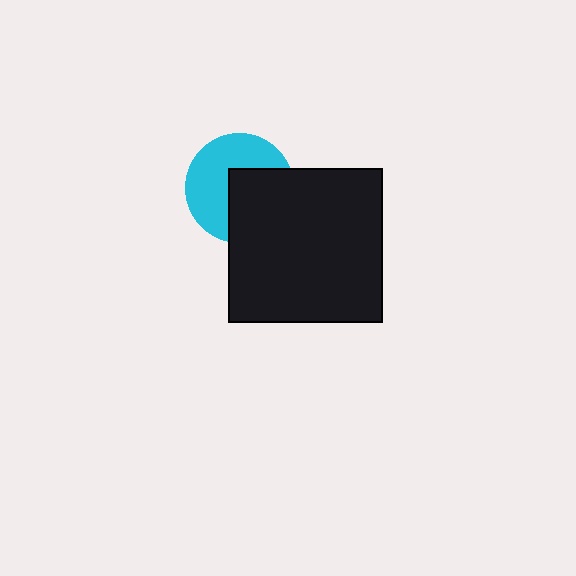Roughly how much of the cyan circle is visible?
About half of it is visible (roughly 54%).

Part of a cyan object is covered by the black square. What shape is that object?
It is a circle.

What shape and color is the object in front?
The object in front is a black square.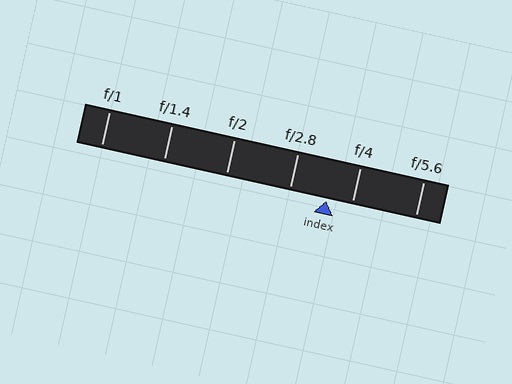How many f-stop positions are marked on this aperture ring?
There are 6 f-stop positions marked.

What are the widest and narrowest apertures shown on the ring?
The widest aperture shown is f/1 and the narrowest is f/5.6.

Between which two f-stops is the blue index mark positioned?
The index mark is between f/2.8 and f/4.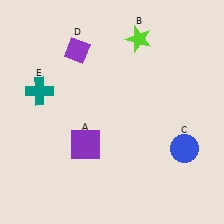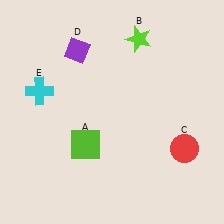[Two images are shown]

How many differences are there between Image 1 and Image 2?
There are 3 differences between the two images.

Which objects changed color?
A changed from purple to lime. C changed from blue to red. E changed from teal to cyan.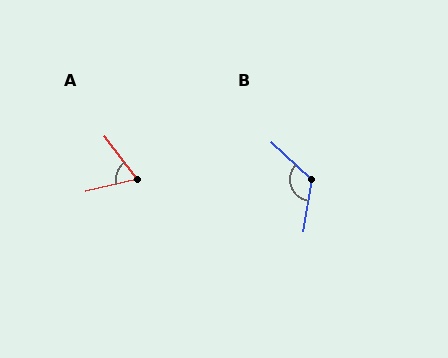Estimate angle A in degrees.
Approximately 66 degrees.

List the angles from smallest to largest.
A (66°), B (123°).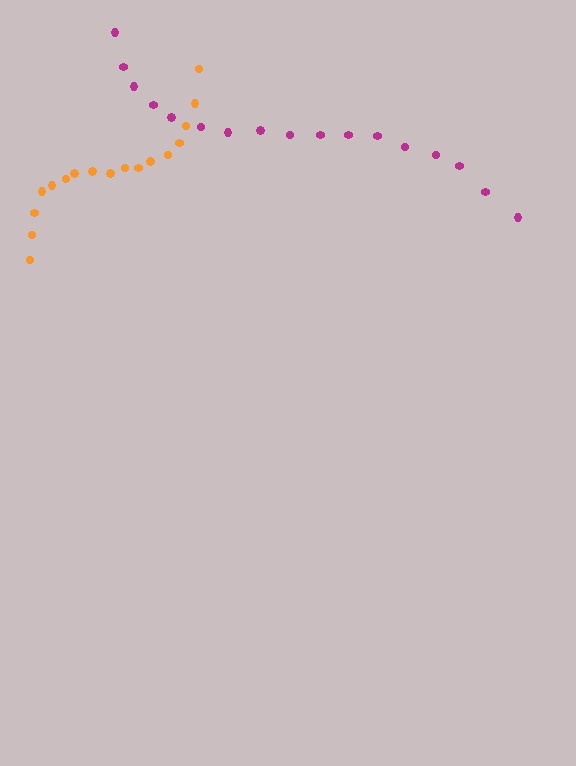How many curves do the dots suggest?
There are 2 distinct paths.